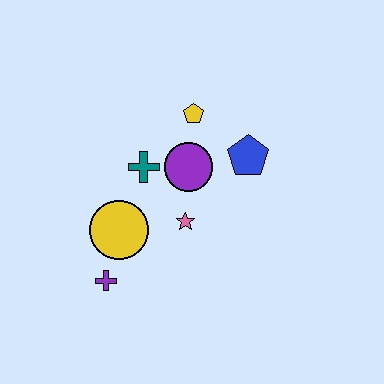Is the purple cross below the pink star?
Yes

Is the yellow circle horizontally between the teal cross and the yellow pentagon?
No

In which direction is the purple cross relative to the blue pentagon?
The purple cross is to the left of the blue pentagon.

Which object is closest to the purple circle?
The teal cross is closest to the purple circle.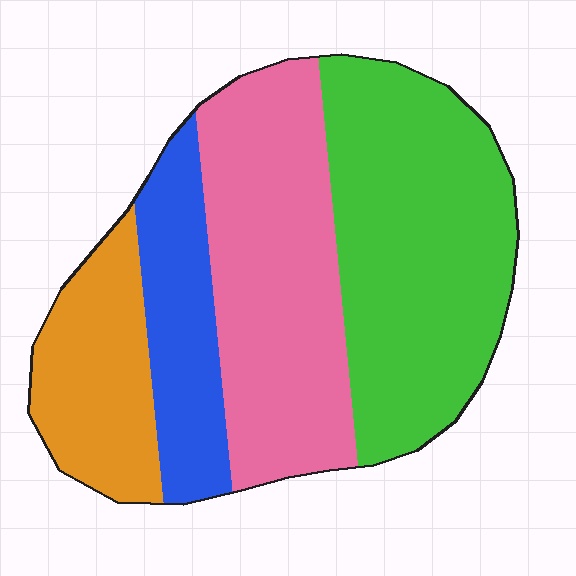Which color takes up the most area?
Green, at roughly 35%.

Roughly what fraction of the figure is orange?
Orange takes up about one sixth (1/6) of the figure.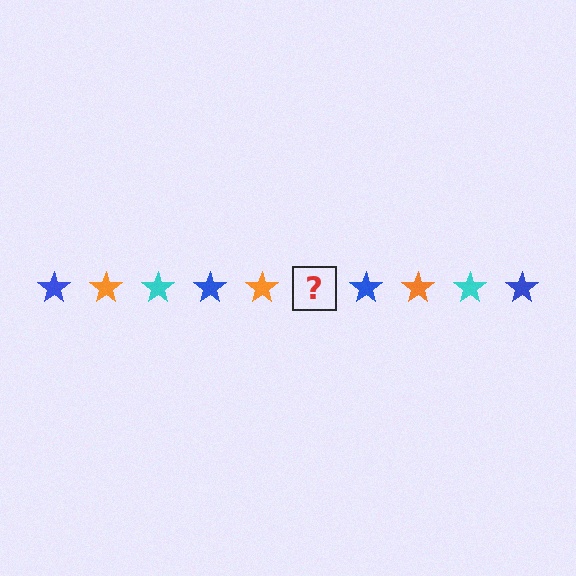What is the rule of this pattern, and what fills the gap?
The rule is that the pattern cycles through blue, orange, cyan stars. The gap should be filled with a cyan star.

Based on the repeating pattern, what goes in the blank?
The blank should be a cyan star.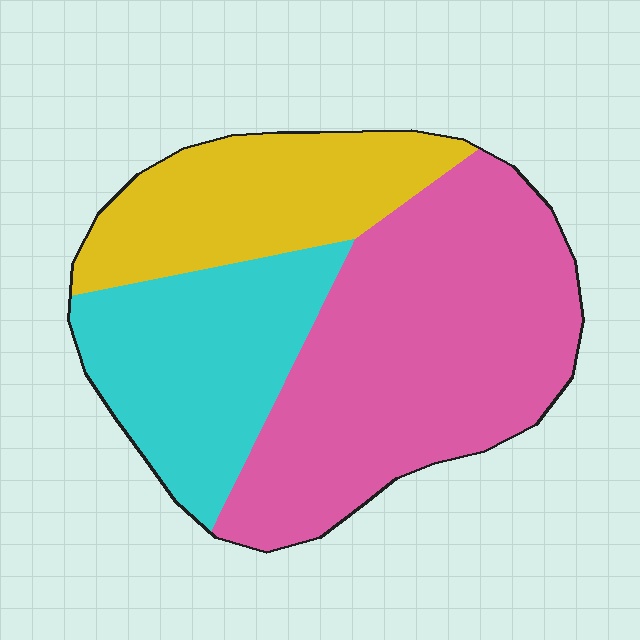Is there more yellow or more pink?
Pink.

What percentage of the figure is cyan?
Cyan takes up between a quarter and a half of the figure.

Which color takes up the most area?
Pink, at roughly 50%.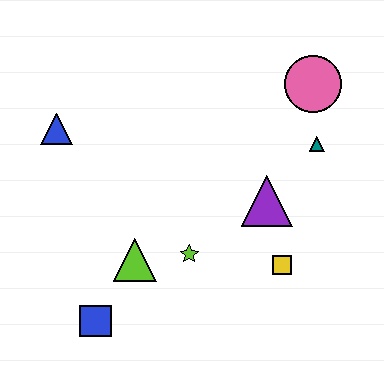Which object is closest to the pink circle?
The teal triangle is closest to the pink circle.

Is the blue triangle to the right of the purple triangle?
No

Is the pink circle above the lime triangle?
Yes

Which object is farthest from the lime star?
The pink circle is farthest from the lime star.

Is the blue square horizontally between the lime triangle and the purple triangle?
No